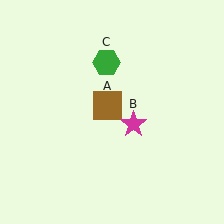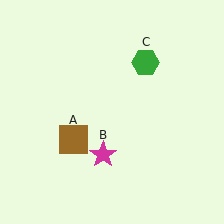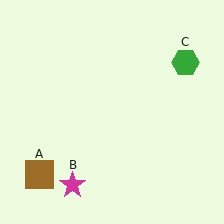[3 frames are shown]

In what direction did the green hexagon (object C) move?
The green hexagon (object C) moved right.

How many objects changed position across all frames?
3 objects changed position: brown square (object A), magenta star (object B), green hexagon (object C).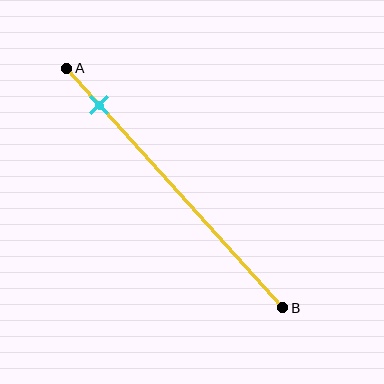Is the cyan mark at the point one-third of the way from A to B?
No, the mark is at about 15% from A, not at the 33% one-third point.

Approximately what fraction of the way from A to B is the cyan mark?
The cyan mark is approximately 15% of the way from A to B.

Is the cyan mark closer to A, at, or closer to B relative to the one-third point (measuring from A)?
The cyan mark is closer to point A than the one-third point of segment AB.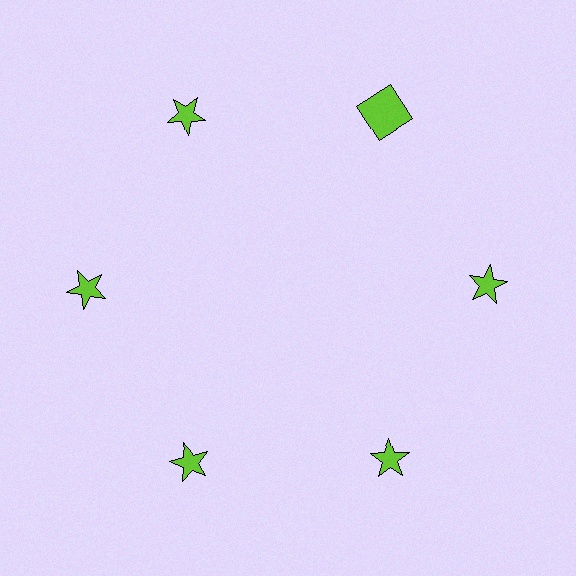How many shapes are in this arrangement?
There are 6 shapes arranged in a ring pattern.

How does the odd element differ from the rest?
It has a different shape: square instead of star.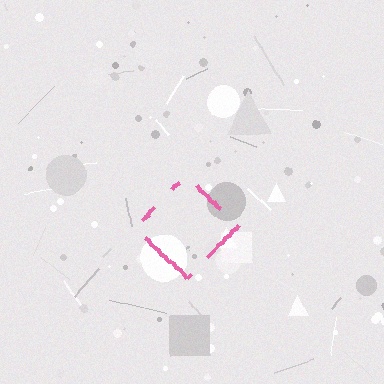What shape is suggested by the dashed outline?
The dashed outline suggests a diamond.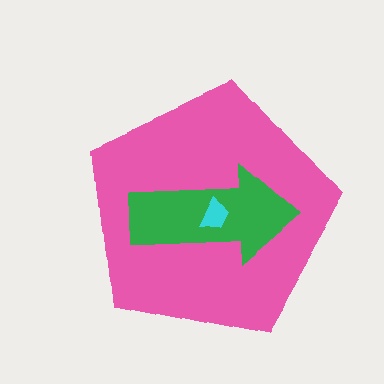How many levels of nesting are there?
3.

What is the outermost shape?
The pink pentagon.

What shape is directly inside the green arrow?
The cyan trapezoid.